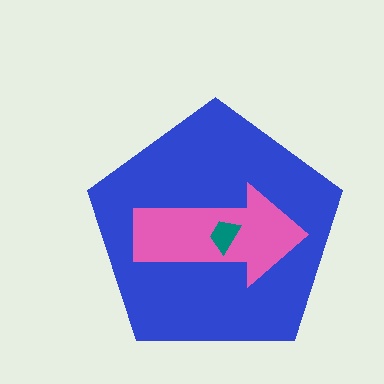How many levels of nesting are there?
3.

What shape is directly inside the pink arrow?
The teal trapezoid.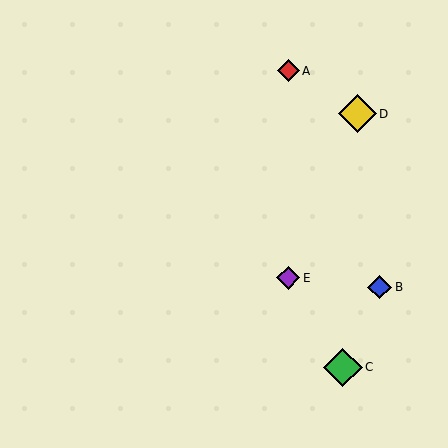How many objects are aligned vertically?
2 objects (A, E) are aligned vertically.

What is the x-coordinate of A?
Object A is at x≈288.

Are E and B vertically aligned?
No, E is at x≈288 and B is at x≈380.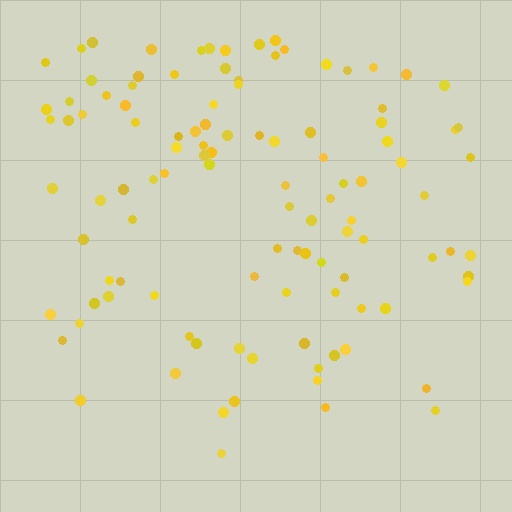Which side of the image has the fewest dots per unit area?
The bottom.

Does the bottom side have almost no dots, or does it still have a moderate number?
Still a moderate number, just noticeably fewer than the top.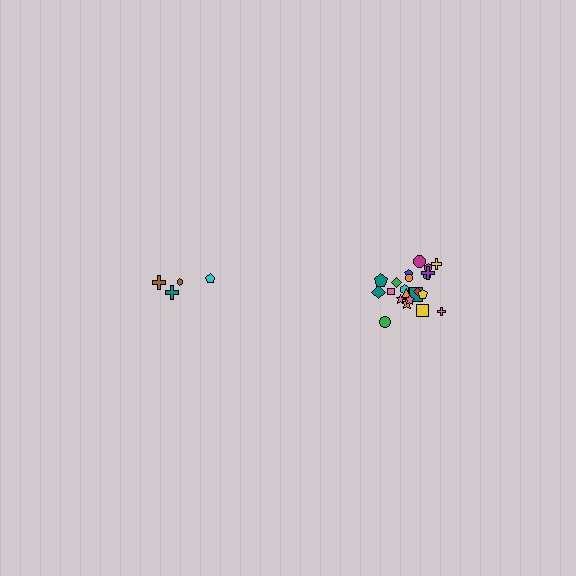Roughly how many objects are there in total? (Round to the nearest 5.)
Roughly 25 objects in total.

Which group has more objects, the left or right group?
The right group.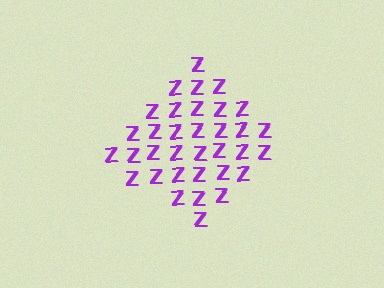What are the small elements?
The small elements are letter Z's.